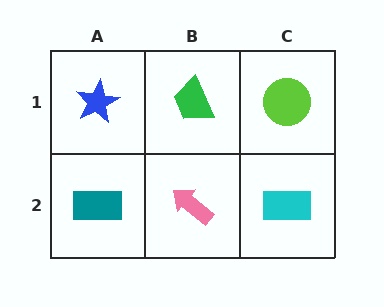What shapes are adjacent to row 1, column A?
A teal rectangle (row 2, column A), a green trapezoid (row 1, column B).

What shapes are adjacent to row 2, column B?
A green trapezoid (row 1, column B), a teal rectangle (row 2, column A), a cyan rectangle (row 2, column C).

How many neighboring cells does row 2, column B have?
3.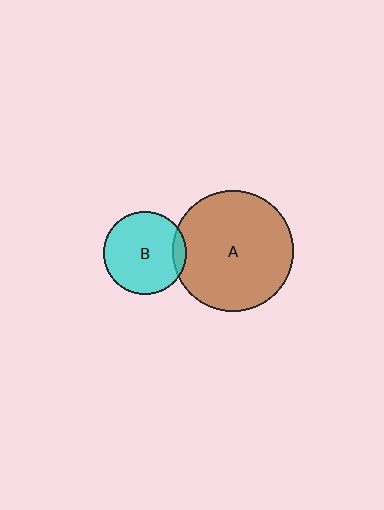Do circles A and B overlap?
Yes.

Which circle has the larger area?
Circle A (brown).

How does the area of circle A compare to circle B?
Approximately 2.1 times.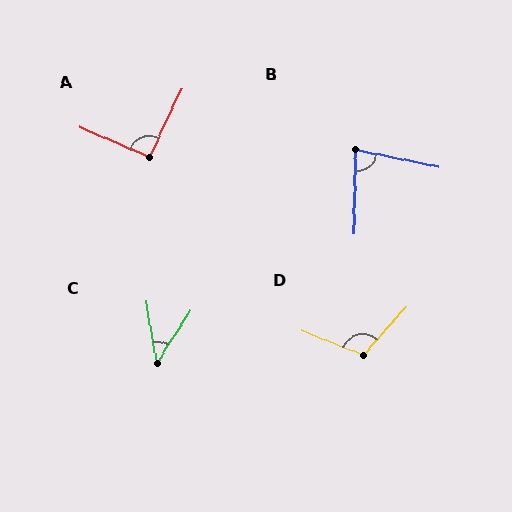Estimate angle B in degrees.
Approximately 79 degrees.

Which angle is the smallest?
C, at approximately 42 degrees.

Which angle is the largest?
D, at approximately 110 degrees.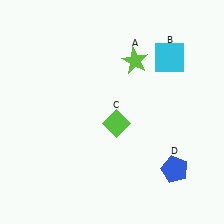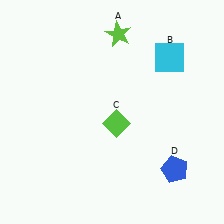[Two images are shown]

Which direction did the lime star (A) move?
The lime star (A) moved up.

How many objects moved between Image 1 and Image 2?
1 object moved between the two images.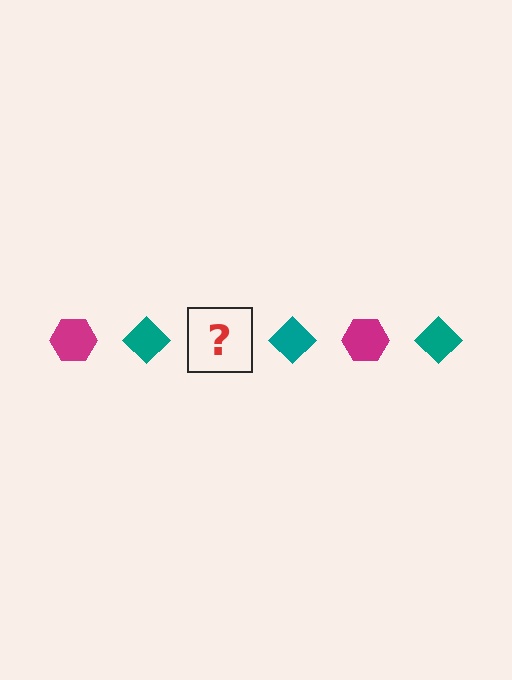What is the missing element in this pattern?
The missing element is a magenta hexagon.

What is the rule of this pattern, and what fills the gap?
The rule is that the pattern alternates between magenta hexagon and teal diamond. The gap should be filled with a magenta hexagon.